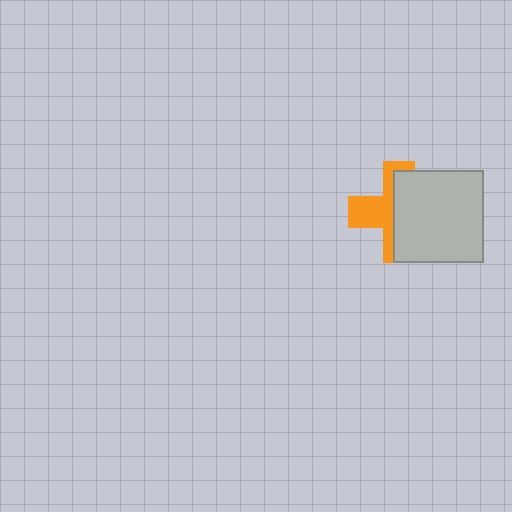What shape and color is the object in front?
The object in front is a light gray rectangle.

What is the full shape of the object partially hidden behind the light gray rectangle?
The partially hidden object is an orange cross.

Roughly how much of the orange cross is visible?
A small part of it is visible (roughly 43%).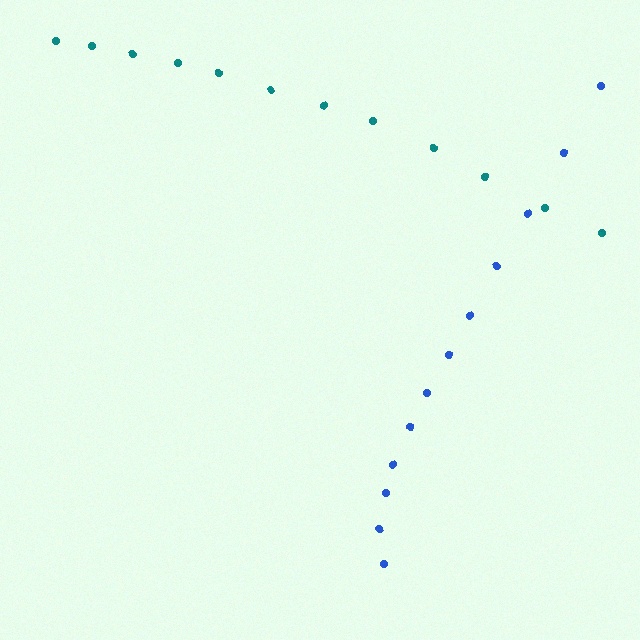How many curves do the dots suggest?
There are 2 distinct paths.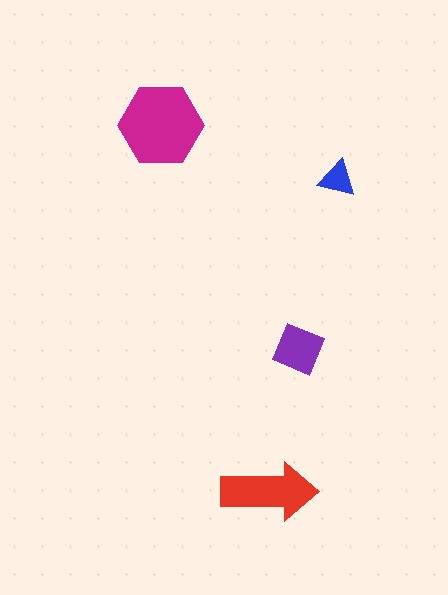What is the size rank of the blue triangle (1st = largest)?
4th.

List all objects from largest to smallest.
The magenta hexagon, the red arrow, the purple square, the blue triangle.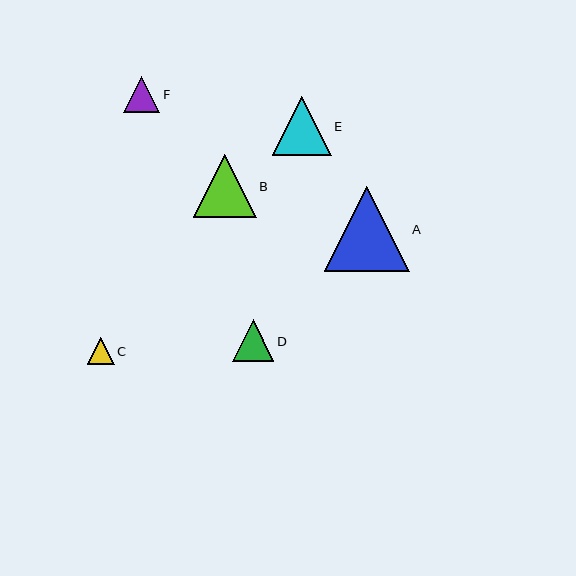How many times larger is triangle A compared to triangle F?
Triangle A is approximately 2.4 times the size of triangle F.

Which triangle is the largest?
Triangle A is the largest with a size of approximately 85 pixels.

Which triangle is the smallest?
Triangle C is the smallest with a size of approximately 27 pixels.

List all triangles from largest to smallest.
From largest to smallest: A, B, E, D, F, C.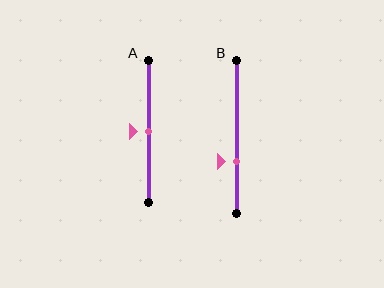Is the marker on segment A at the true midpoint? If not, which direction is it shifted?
Yes, the marker on segment A is at the true midpoint.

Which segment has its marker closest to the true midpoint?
Segment A has its marker closest to the true midpoint.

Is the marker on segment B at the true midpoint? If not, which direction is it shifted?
No, the marker on segment B is shifted downward by about 16% of the segment length.